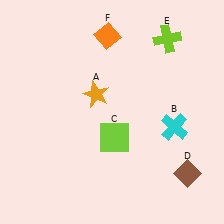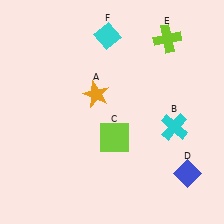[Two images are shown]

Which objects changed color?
D changed from brown to blue. F changed from orange to cyan.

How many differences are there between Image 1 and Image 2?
There are 2 differences between the two images.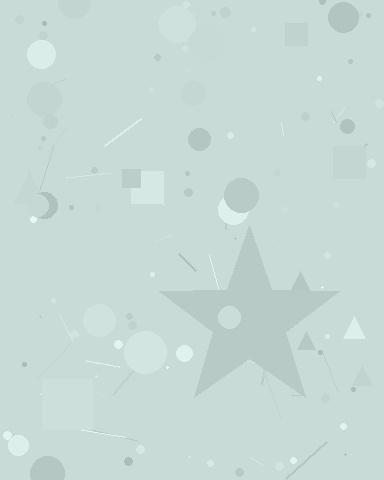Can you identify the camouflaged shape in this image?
The camouflaged shape is a star.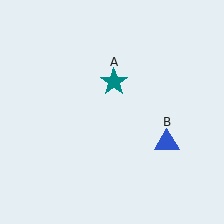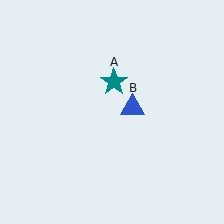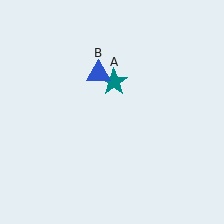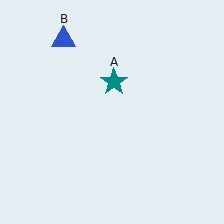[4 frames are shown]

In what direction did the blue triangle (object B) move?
The blue triangle (object B) moved up and to the left.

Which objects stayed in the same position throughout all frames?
Teal star (object A) remained stationary.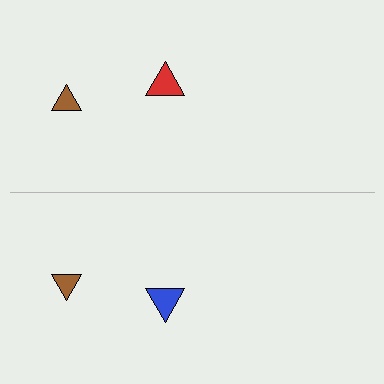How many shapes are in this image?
There are 4 shapes in this image.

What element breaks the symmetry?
The blue triangle on the bottom side breaks the symmetry — its mirror counterpart is red.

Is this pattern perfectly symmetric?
No, the pattern is not perfectly symmetric. The blue triangle on the bottom side breaks the symmetry — its mirror counterpart is red.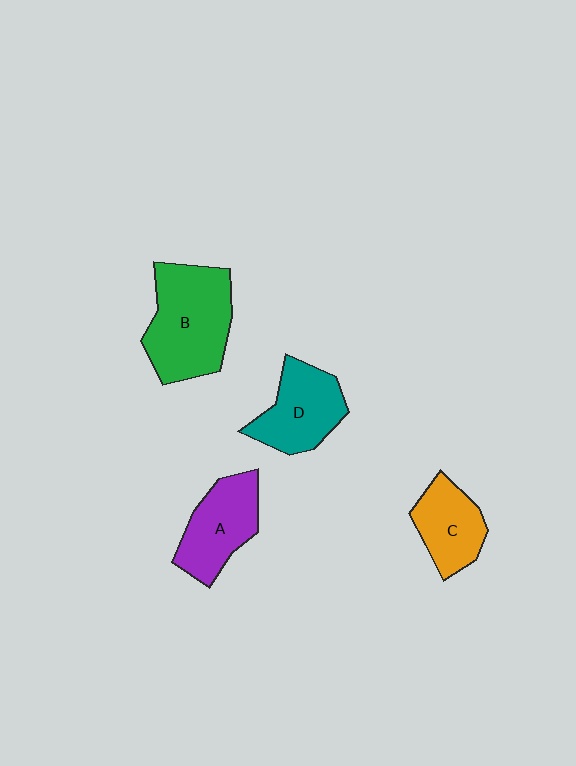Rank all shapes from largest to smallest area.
From largest to smallest: B (green), D (teal), A (purple), C (orange).